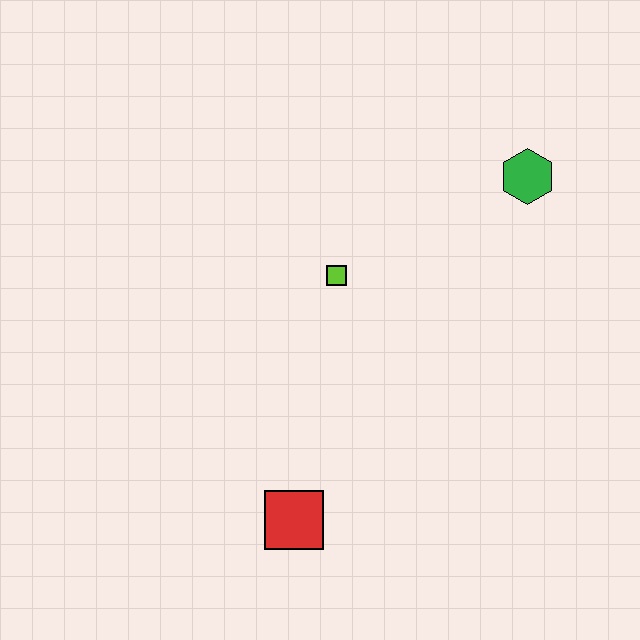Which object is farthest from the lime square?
The red square is farthest from the lime square.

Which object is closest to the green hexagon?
The lime square is closest to the green hexagon.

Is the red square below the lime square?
Yes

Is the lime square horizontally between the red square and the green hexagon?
Yes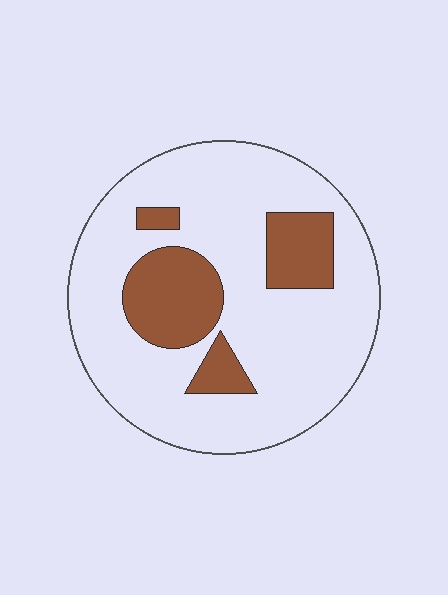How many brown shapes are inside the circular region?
4.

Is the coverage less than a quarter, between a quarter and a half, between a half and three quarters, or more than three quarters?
Less than a quarter.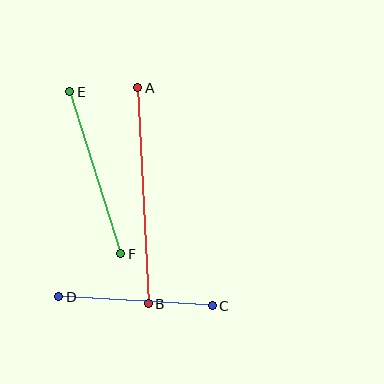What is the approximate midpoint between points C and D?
The midpoint is at approximately (136, 301) pixels.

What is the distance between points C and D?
The distance is approximately 154 pixels.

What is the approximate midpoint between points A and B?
The midpoint is at approximately (143, 196) pixels.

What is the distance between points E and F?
The distance is approximately 170 pixels.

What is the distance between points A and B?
The distance is approximately 216 pixels.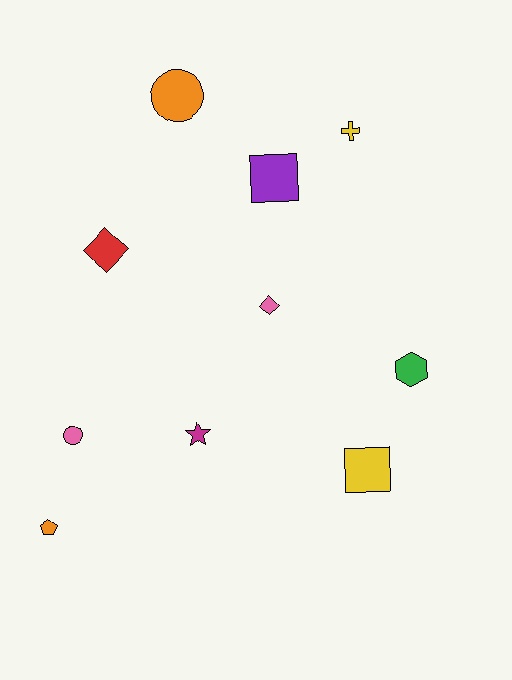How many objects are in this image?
There are 10 objects.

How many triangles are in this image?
There are no triangles.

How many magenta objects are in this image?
There is 1 magenta object.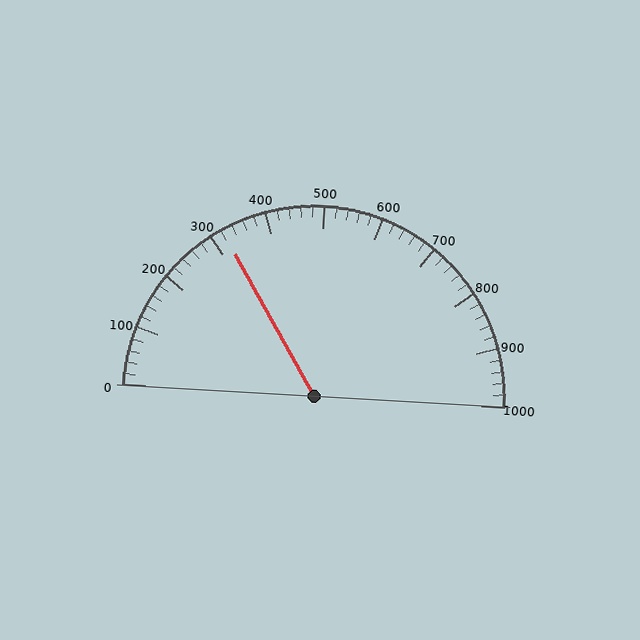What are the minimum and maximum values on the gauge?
The gauge ranges from 0 to 1000.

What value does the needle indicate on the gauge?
The needle indicates approximately 320.